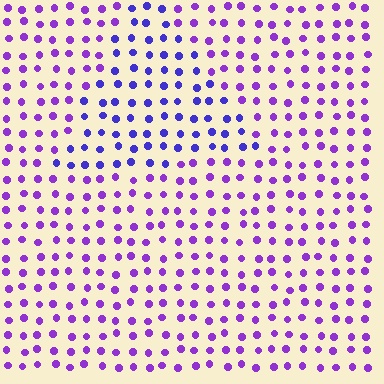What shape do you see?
I see a triangle.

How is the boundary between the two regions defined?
The boundary is defined purely by a slight shift in hue (about 31 degrees). Spacing, size, and orientation are identical on both sides.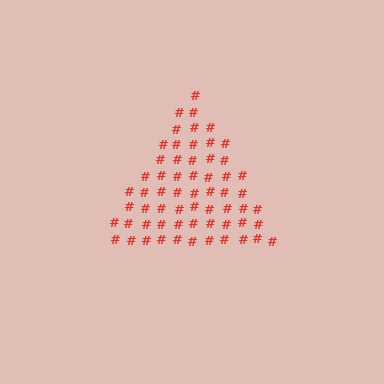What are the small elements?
The small elements are hash symbols.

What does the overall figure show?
The overall figure shows a triangle.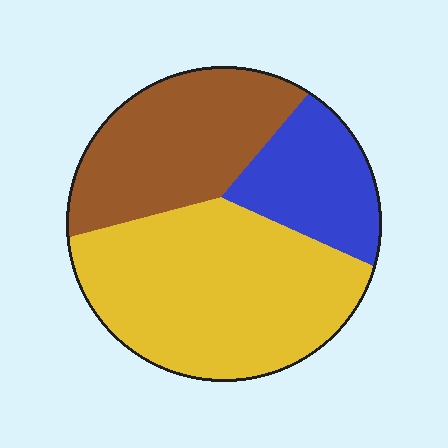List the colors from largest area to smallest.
From largest to smallest: yellow, brown, blue.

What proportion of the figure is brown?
Brown takes up about one third (1/3) of the figure.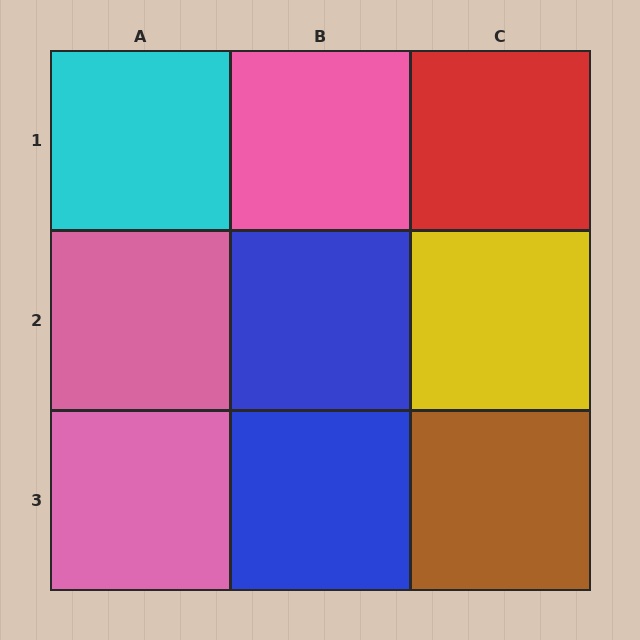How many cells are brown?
1 cell is brown.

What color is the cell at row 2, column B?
Blue.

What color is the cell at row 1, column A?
Cyan.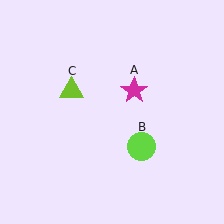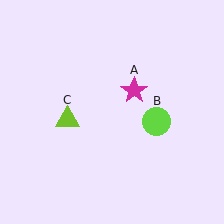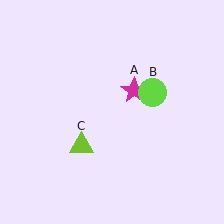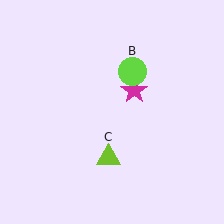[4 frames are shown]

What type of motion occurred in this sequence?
The lime circle (object B), lime triangle (object C) rotated counterclockwise around the center of the scene.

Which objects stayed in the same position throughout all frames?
Magenta star (object A) remained stationary.